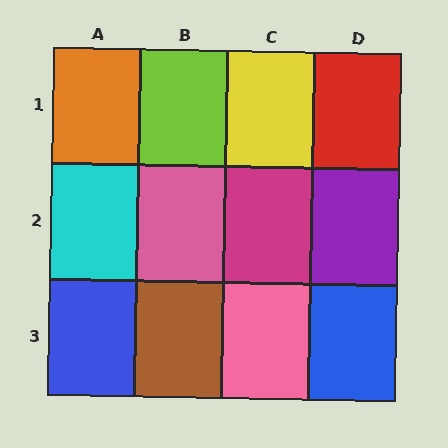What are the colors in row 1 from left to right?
Orange, lime, yellow, red.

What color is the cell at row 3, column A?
Blue.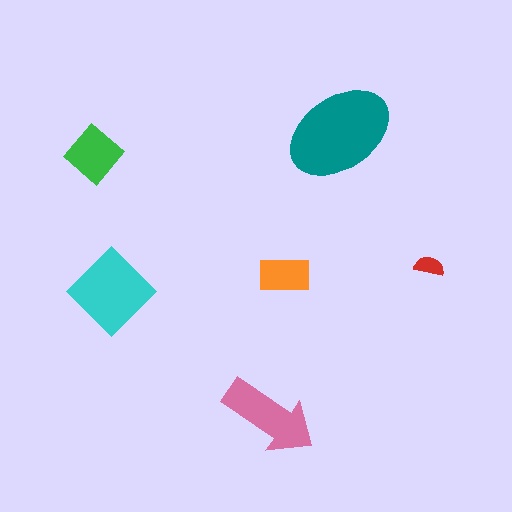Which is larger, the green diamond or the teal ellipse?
The teal ellipse.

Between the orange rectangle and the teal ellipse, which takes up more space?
The teal ellipse.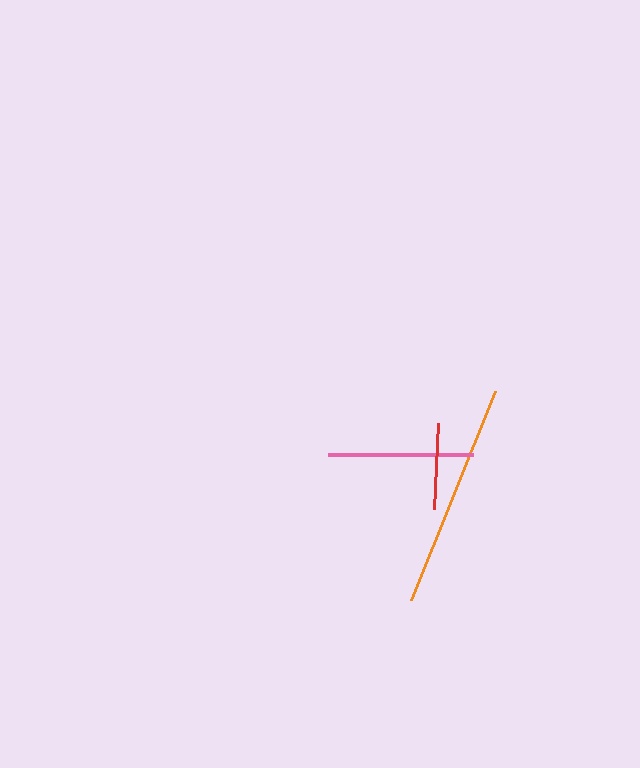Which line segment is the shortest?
The red line is the shortest at approximately 86 pixels.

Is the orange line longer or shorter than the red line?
The orange line is longer than the red line.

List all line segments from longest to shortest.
From longest to shortest: orange, pink, red.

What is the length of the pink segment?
The pink segment is approximately 144 pixels long.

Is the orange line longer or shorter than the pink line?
The orange line is longer than the pink line.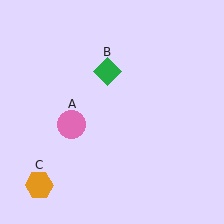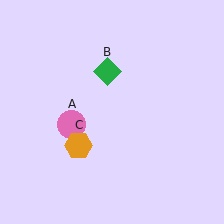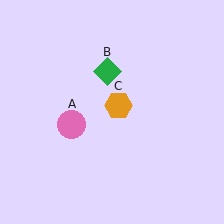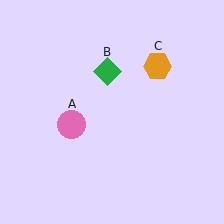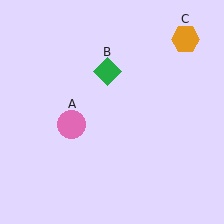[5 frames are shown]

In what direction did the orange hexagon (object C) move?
The orange hexagon (object C) moved up and to the right.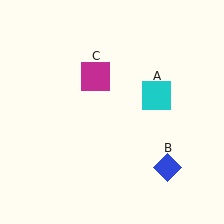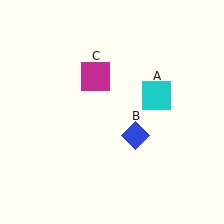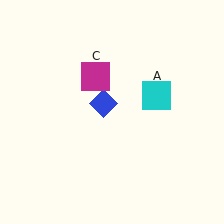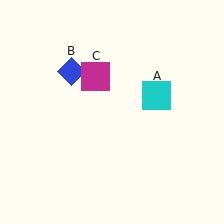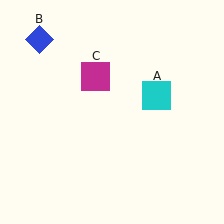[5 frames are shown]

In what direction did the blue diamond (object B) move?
The blue diamond (object B) moved up and to the left.